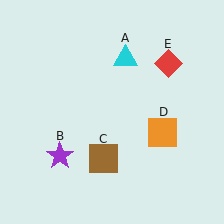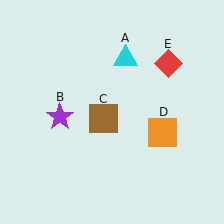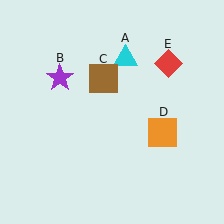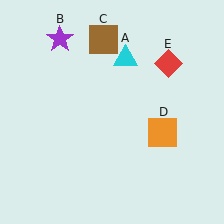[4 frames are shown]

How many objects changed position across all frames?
2 objects changed position: purple star (object B), brown square (object C).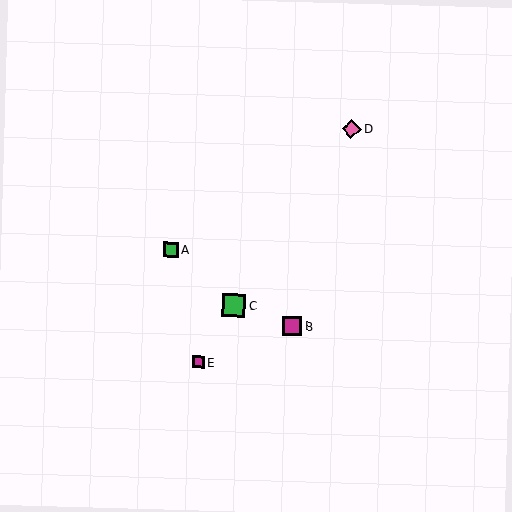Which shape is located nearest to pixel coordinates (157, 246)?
The green square (labeled A) at (171, 250) is nearest to that location.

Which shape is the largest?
The green square (labeled C) is the largest.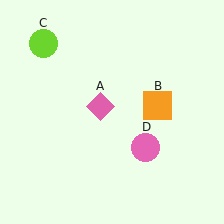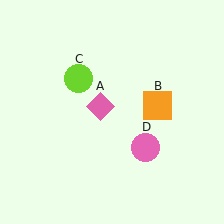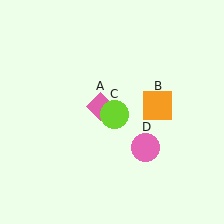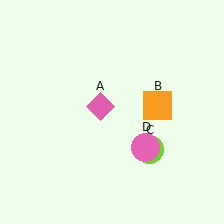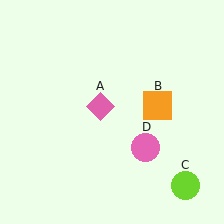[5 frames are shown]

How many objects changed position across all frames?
1 object changed position: lime circle (object C).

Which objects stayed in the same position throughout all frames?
Pink diamond (object A) and orange square (object B) and pink circle (object D) remained stationary.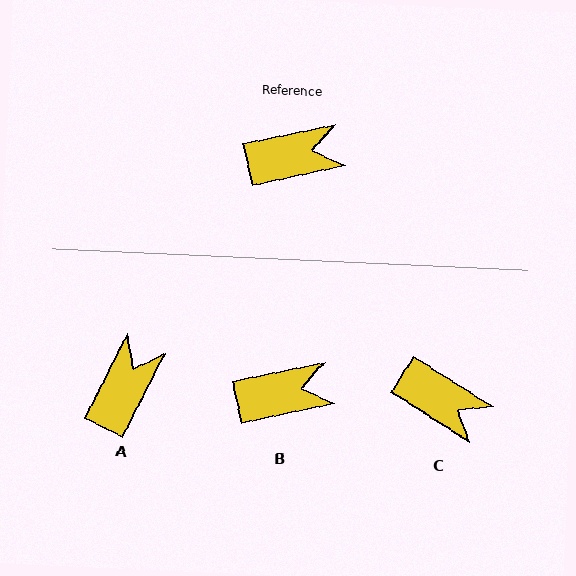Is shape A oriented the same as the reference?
No, it is off by about 51 degrees.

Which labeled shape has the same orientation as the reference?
B.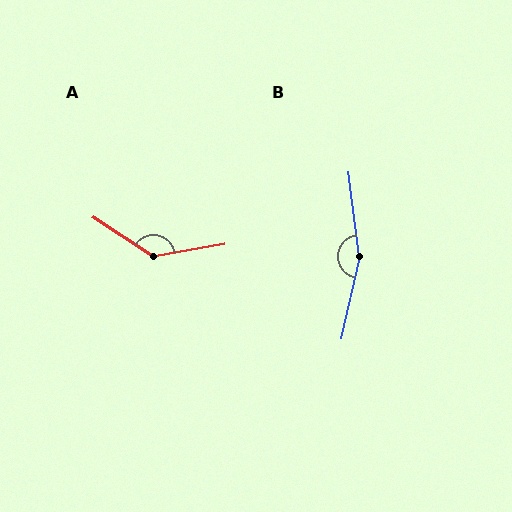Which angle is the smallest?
A, at approximately 137 degrees.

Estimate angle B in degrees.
Approximately 160 degrees.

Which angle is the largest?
B, at approximately 160 degrees.